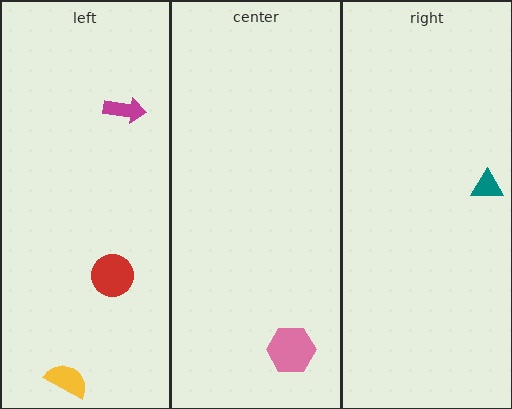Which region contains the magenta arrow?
The left region.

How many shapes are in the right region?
1.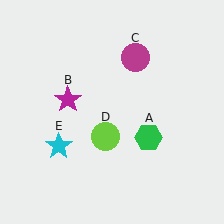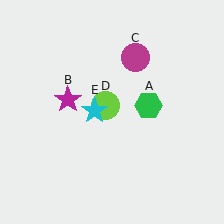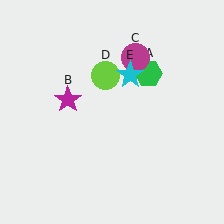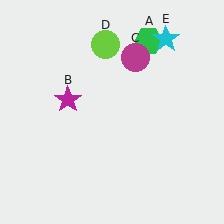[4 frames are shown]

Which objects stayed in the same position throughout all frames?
Magenta star (object B) and magenta circle (object C) remained stationary.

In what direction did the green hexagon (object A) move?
The green hexagon (object A) moved up.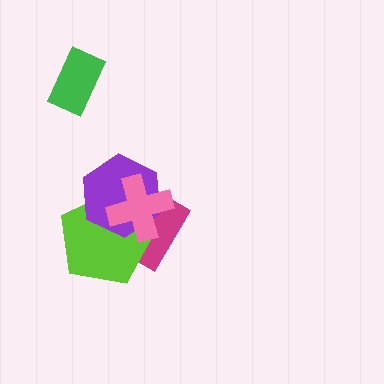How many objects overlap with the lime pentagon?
3 objects overlap with the lime pentagon.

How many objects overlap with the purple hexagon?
3 objects overlap with the purple hexagon.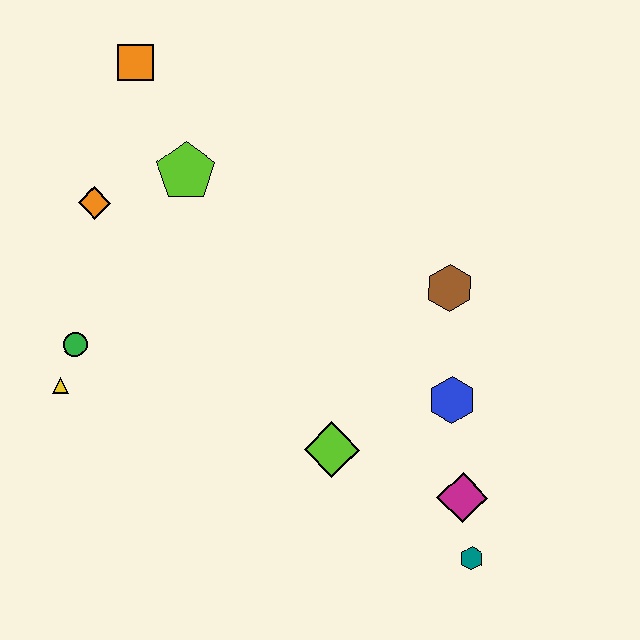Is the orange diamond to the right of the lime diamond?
No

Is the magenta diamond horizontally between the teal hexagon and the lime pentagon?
Yes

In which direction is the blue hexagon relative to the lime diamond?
The blue hexagon is to the right of the lime diamond.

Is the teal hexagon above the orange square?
No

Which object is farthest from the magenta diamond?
The orange square is farthest from the magenta diamond.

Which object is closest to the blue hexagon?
The magenta diamond is closest to the blue hexagon.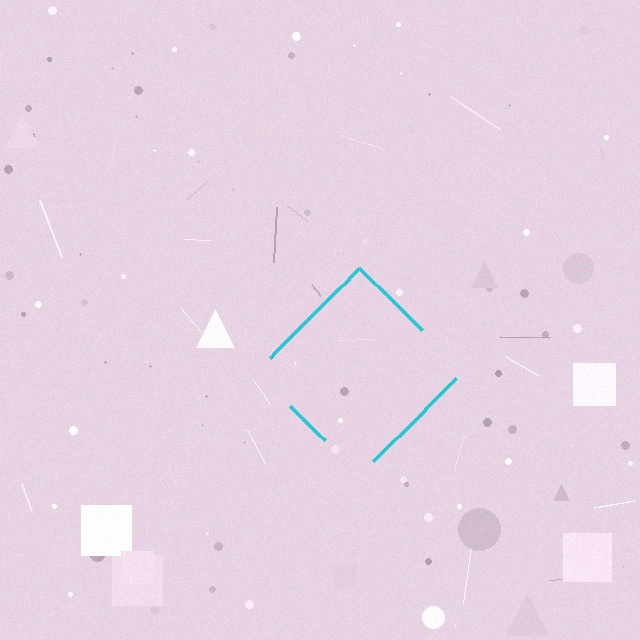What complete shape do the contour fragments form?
The contour fragments form a diamond.